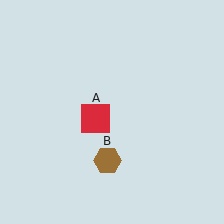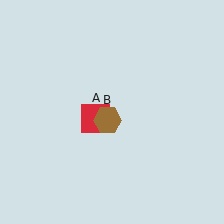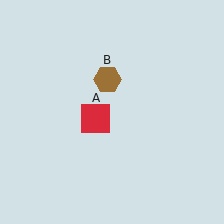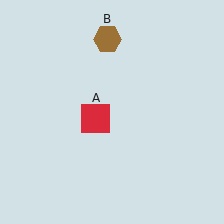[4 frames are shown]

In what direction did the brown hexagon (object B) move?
The brown hexagon (object B) moved up.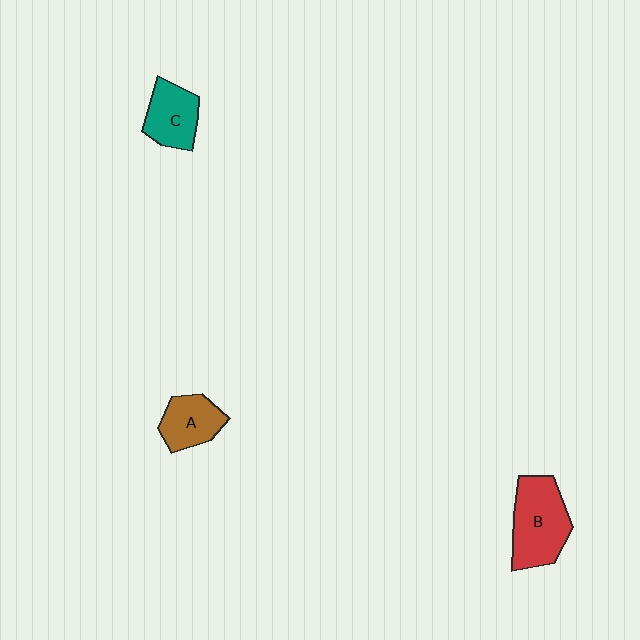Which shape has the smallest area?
Shape A (brown).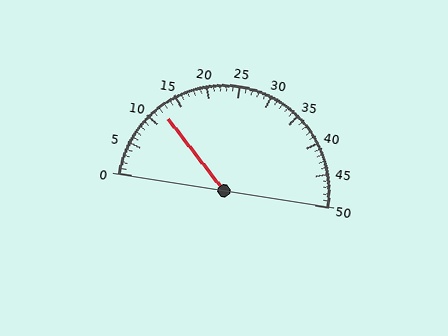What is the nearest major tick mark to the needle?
The nearest major tick mark is 10.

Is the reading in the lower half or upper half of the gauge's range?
The reading is in the lower half of the range (0 to 50).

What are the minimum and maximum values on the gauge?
The gauge ranges from 0 to 50.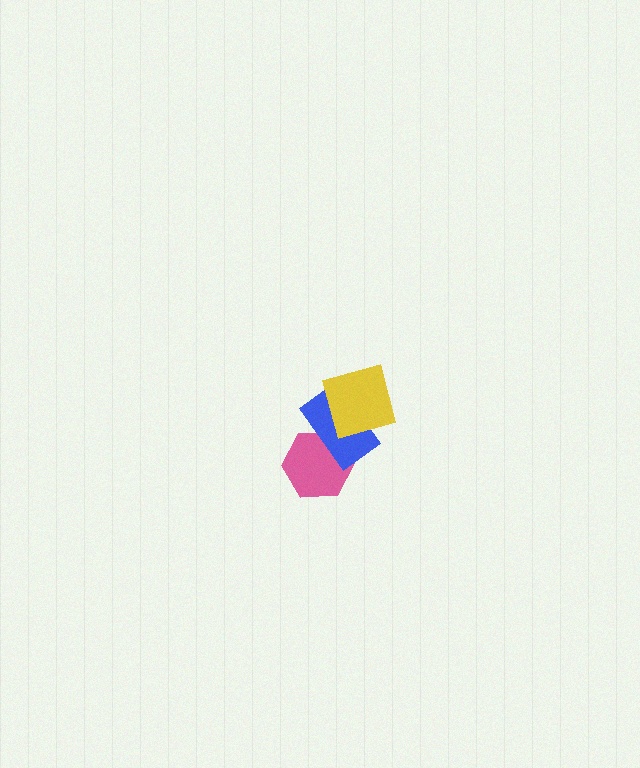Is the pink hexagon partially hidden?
Yes, it is partially covered by another shape.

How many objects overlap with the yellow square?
1 object overlaps with the yellow square.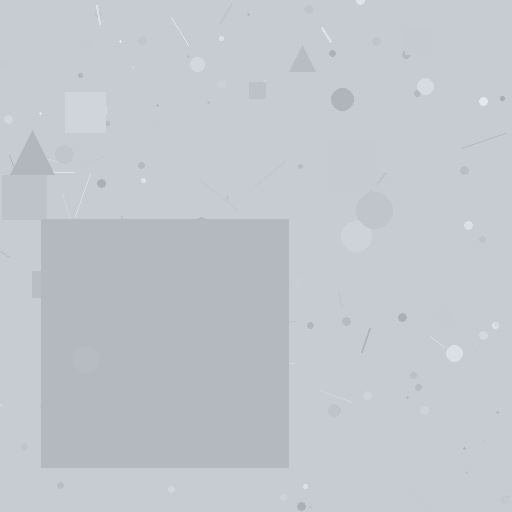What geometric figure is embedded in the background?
A square is embedded in the background.